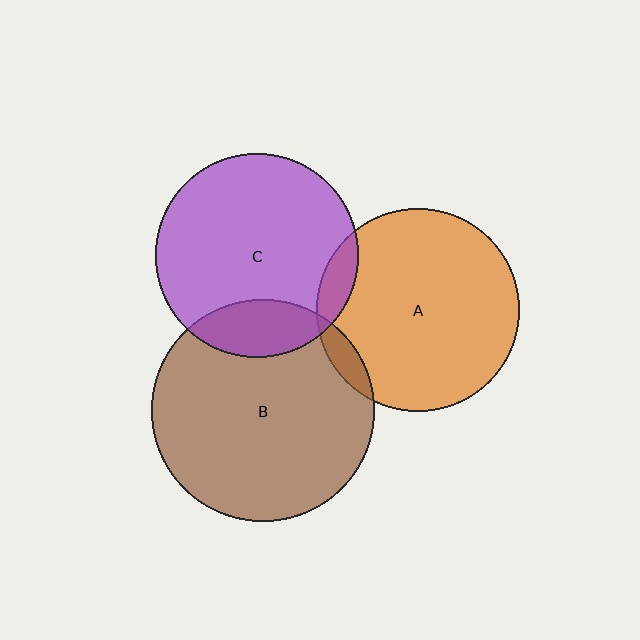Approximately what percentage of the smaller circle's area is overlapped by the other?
Approximately 10%.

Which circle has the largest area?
Circle B (brown).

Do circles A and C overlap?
Yes.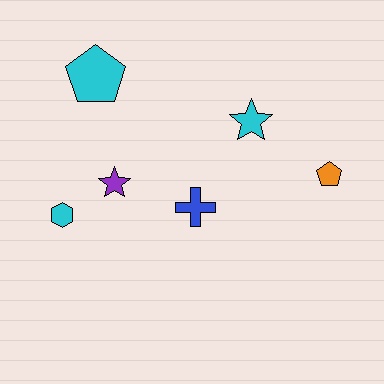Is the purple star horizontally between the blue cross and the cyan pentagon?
Yes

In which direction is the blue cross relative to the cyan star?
The blue cross is below the cyan star.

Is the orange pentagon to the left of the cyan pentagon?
No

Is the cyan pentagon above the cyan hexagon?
Yes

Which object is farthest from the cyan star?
The cyan hexagon is farthest from the cyan star.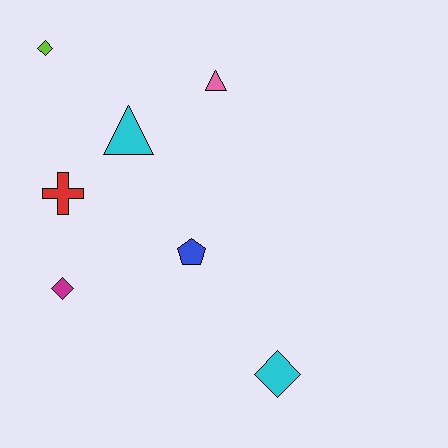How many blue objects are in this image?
There is 1 blue object.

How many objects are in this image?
There are 7 objects.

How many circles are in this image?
There are no circles.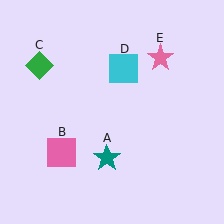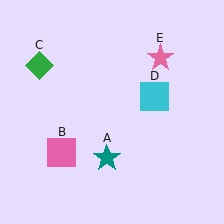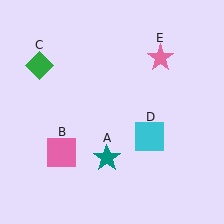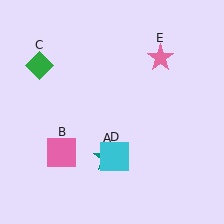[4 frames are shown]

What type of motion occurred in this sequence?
The cyan square (object D) rotated clockwise around the center of the scene.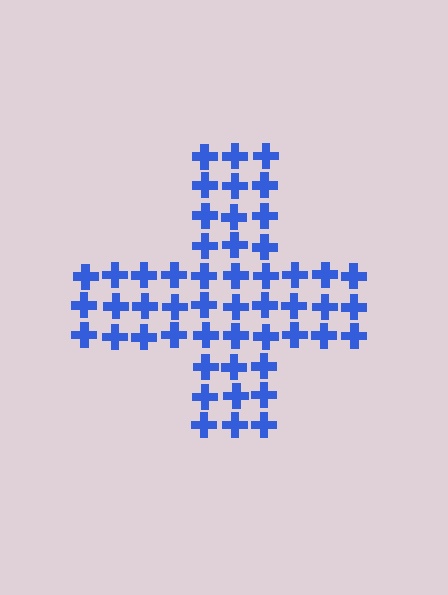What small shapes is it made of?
It is made of small crosses.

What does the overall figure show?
The overall figure shows a cross.